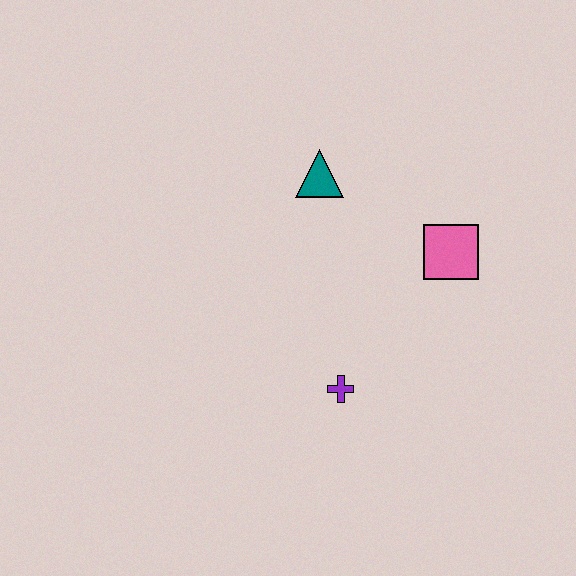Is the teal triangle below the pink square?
No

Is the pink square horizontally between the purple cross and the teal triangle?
No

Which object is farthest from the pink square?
The purple cross is farthest from the pink square.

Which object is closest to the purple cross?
The pink square is closest to the purple cross.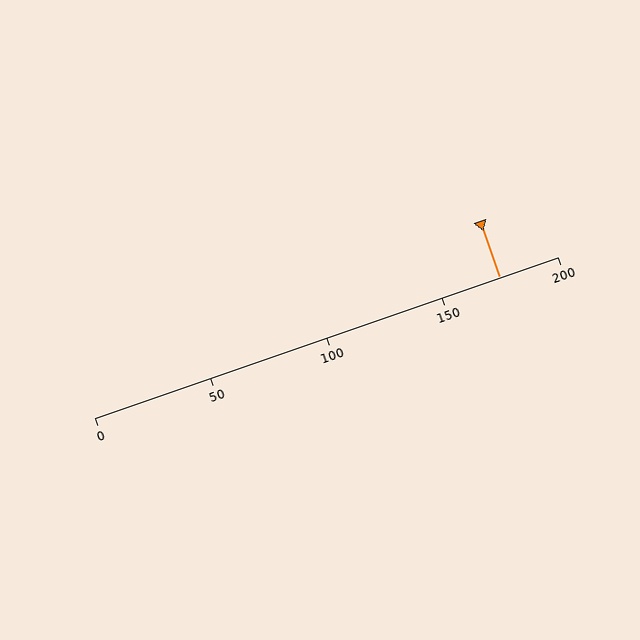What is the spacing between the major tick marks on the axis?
The major ticks are spaced 50 apart.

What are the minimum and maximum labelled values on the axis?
The axis runs from 0 to 200.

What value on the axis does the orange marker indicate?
The marker indicates approximately 175.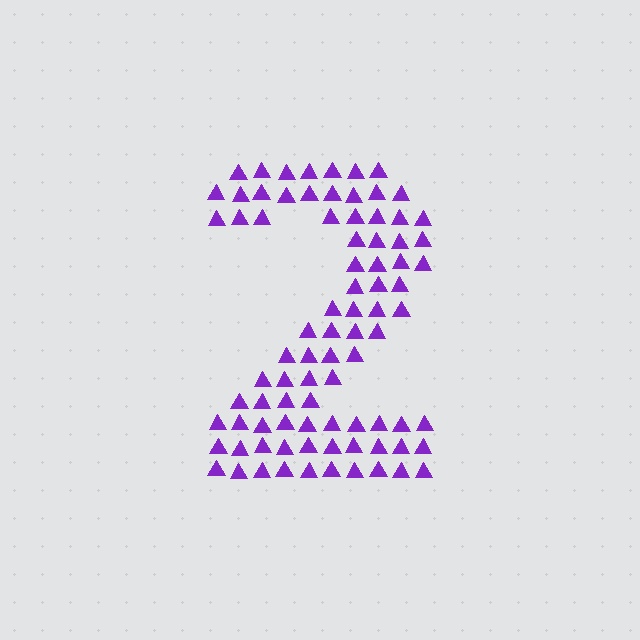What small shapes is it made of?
It is made of small triangles.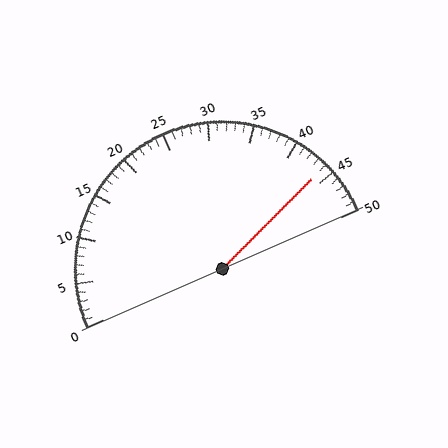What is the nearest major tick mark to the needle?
The nearest major tick mark is 45.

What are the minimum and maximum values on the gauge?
The gauge ranges from 0 to 50.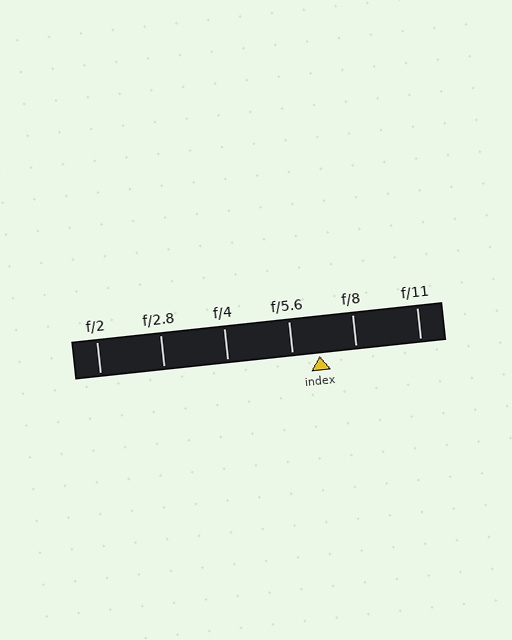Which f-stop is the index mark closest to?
The index mark is closest to f/5.6.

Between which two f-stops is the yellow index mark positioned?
The index mark is between f/5.6 and f/8.